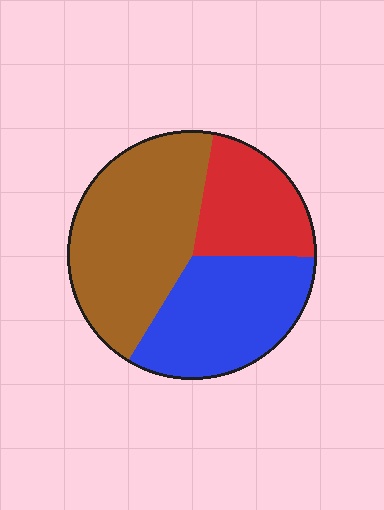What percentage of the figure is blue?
Blue covers 33% of the figure.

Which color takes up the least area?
Red, at roughly 20%.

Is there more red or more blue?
Blue.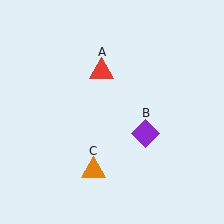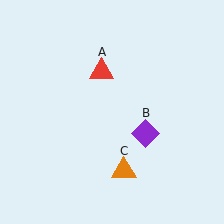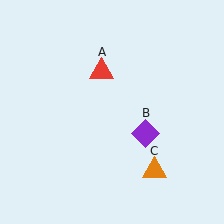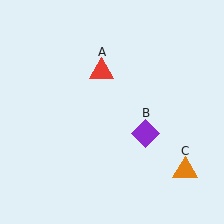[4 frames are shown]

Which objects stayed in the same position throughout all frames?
Red triangle (object A) and purple diamond (object B) remained stationary.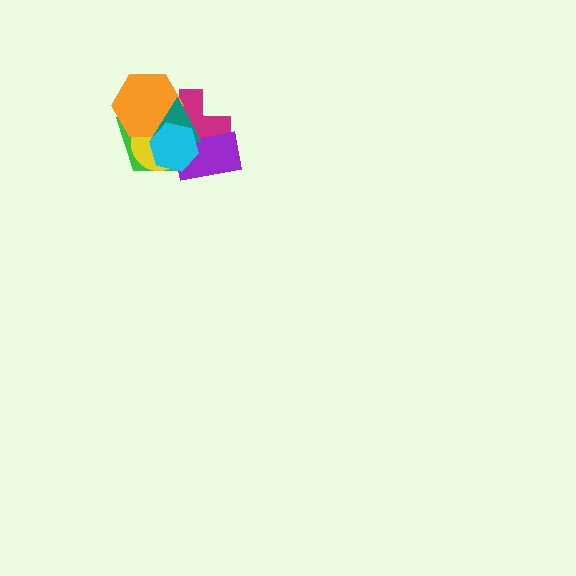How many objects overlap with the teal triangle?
6 objects overlap with the teal triangle.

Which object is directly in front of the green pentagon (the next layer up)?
The yellow circle is directly in front of the green pentagon.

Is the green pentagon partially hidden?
Yes, it is partially covered by another shape.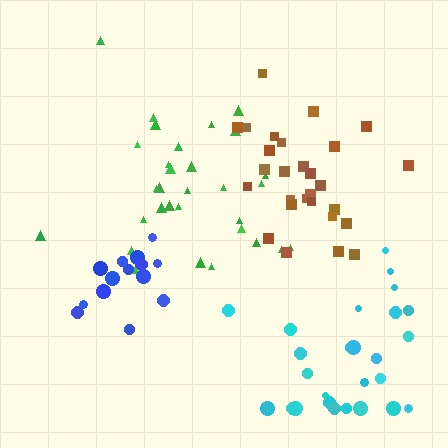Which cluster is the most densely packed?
Blue.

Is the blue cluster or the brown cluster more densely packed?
Blue.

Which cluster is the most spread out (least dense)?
Green.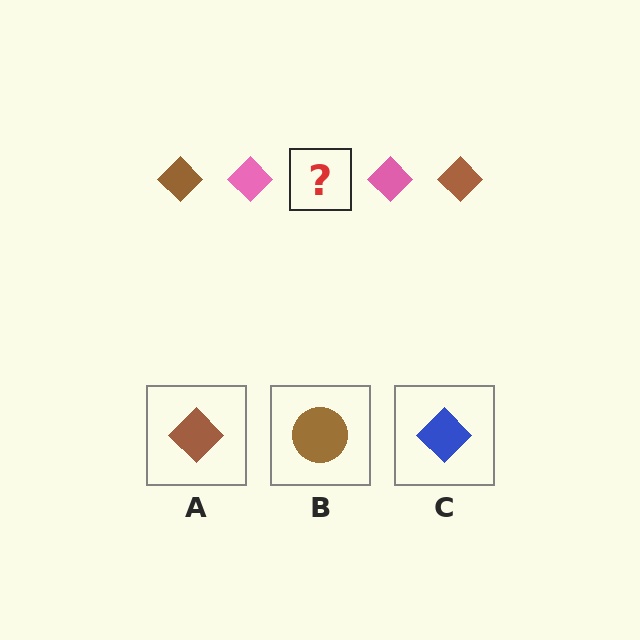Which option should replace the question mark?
Option A.